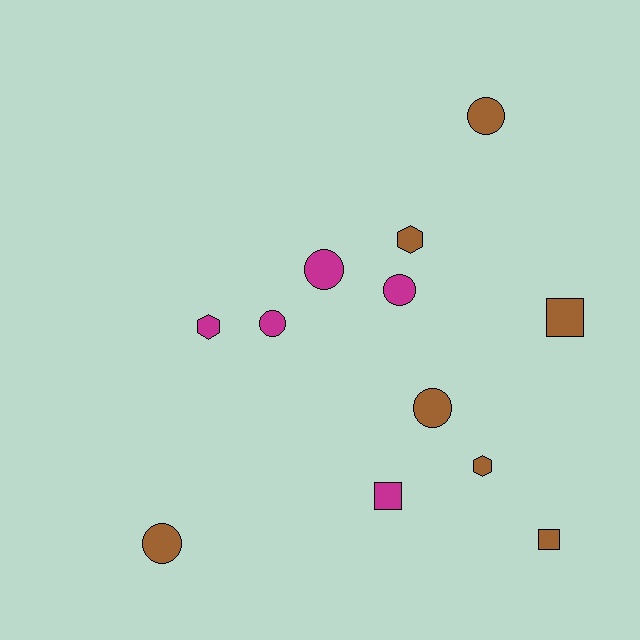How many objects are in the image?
There are 12 objects.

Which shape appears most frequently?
Circle, with 6 objects.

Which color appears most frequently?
Brown, with 7 objects.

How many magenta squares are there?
There is 1 magenta square.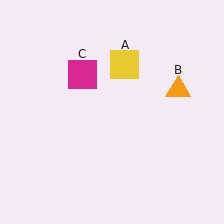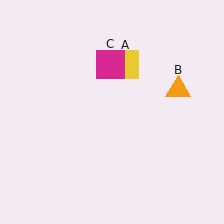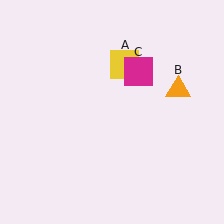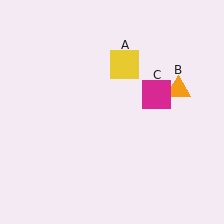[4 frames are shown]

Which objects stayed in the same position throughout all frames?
Yellow square (object A) and orange triangle (object B) remained stationary.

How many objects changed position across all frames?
1 object changed position: magenta square (object C).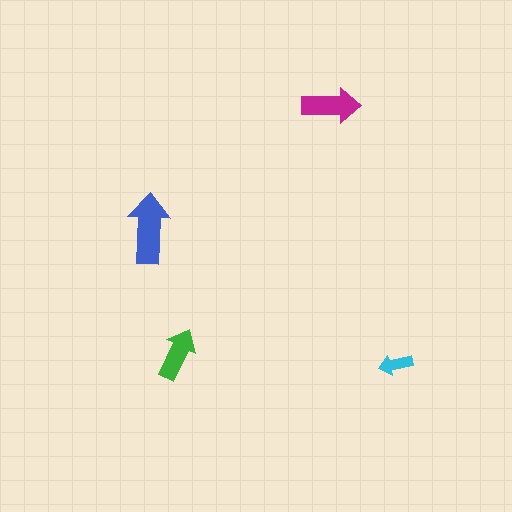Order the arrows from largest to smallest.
the blue one, the magenta one, the green one, the cyan one.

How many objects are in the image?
There are 4 objects in the image.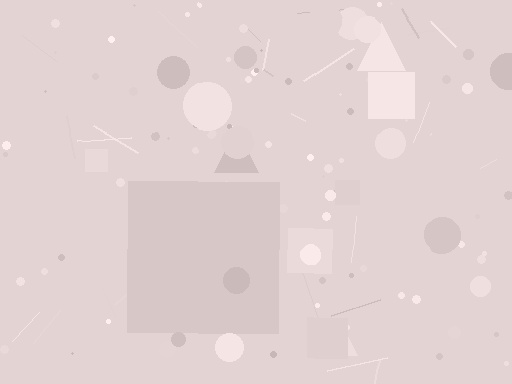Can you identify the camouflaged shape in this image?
The camouflaged shape is a square.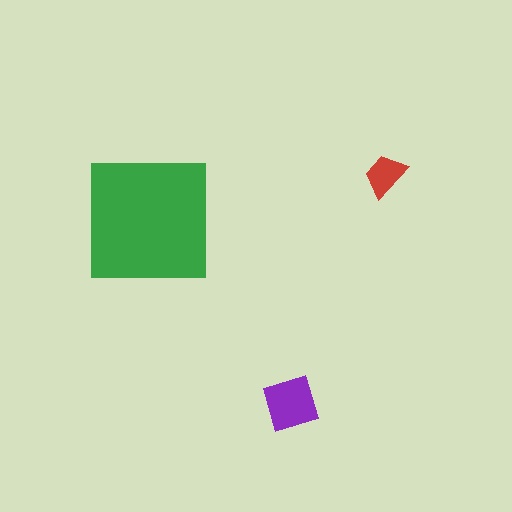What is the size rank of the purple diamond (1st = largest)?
2nd.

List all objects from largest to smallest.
The green square, the purple diamond, the red trapezoid.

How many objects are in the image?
There are 3 objects in the image.